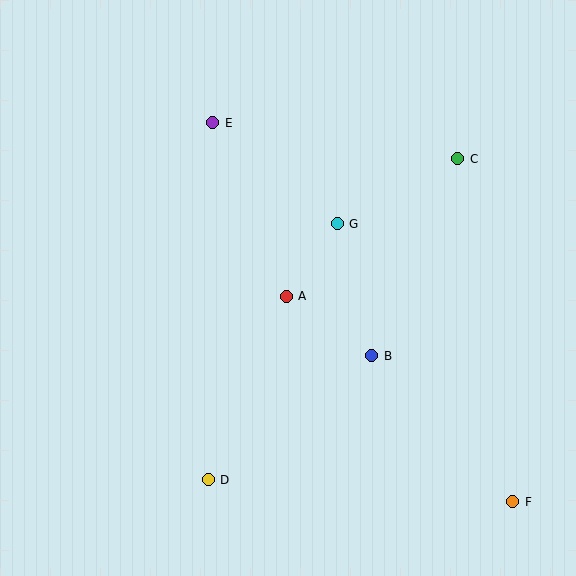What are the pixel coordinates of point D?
Point D is at (208, 480).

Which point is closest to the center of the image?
Point A at (286, 296) is closest to the center.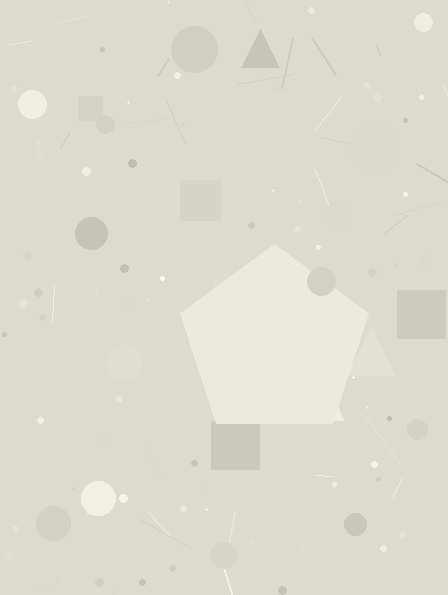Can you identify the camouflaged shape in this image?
The camouflaged shape is a pentagon.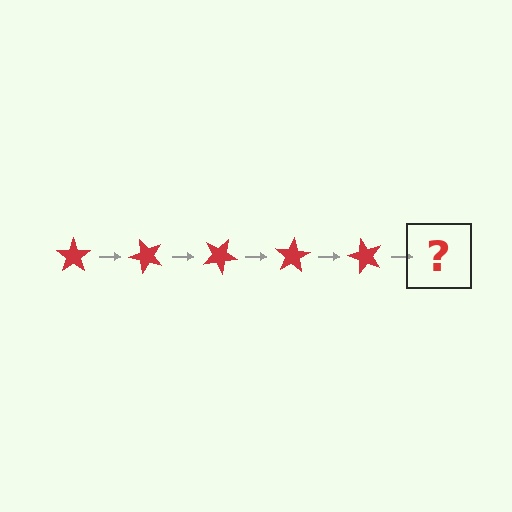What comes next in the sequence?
The next element should be a red star rotated 250 degrees.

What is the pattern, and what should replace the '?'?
The pattern is that the star rotates 50 degrees each step. The '?' should be a red star rotated 250 degrees.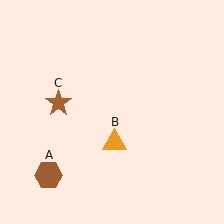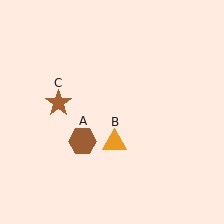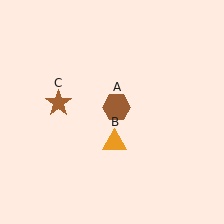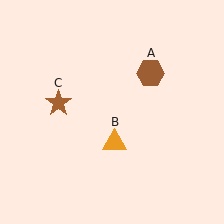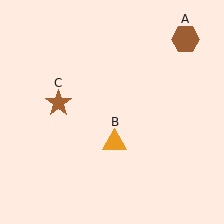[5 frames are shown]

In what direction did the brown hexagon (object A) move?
The brown hexagon (object A) moved up and to the right.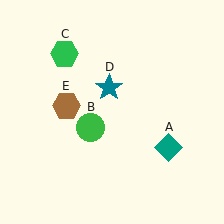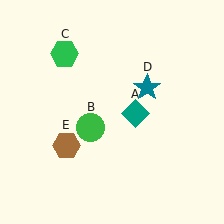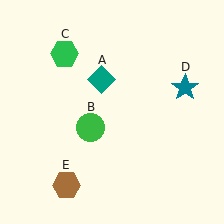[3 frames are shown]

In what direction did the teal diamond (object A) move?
The teal diamond (object A) moved up and to the left.